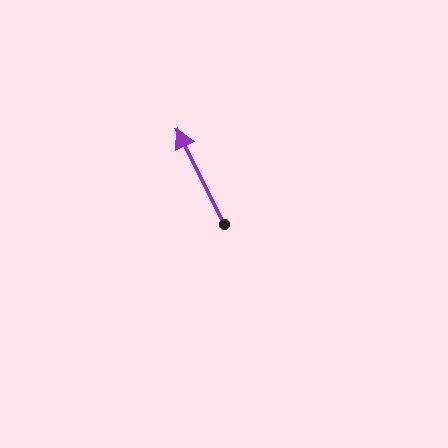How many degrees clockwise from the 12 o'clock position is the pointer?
Approximately 334 degrees.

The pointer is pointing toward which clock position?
Roughly 11 o'clock.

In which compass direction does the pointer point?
Northwest.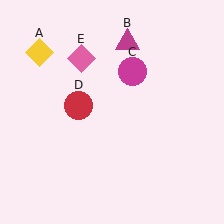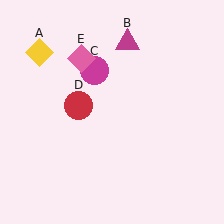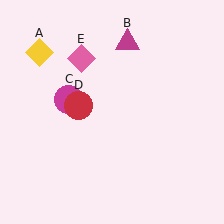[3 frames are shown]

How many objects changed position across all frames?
1 object changed position: magenta circle (object C).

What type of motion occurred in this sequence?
The magenta circle (object C) rotated counterclockwise around the center of the scene.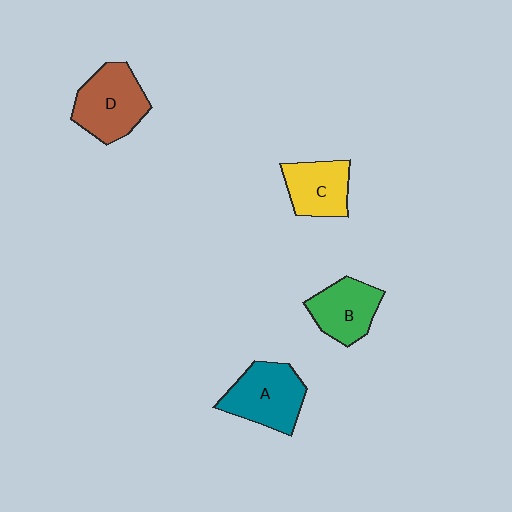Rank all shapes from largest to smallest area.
From largest to smallest: D (brown), A (teal), B (green), C (yellow).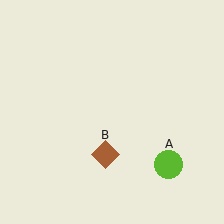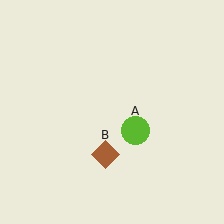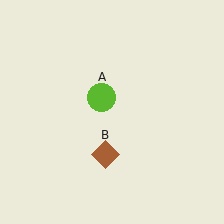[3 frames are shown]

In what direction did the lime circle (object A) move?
The lime circle (object A) moved up and to the left.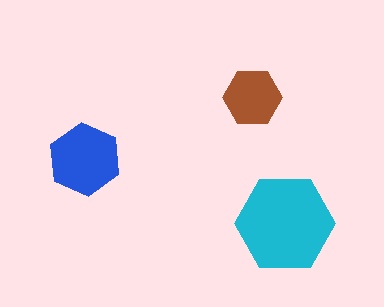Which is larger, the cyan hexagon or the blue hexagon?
The cyan one.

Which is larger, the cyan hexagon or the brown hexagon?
The cyan one.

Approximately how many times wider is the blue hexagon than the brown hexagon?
About 1.5 times wider.